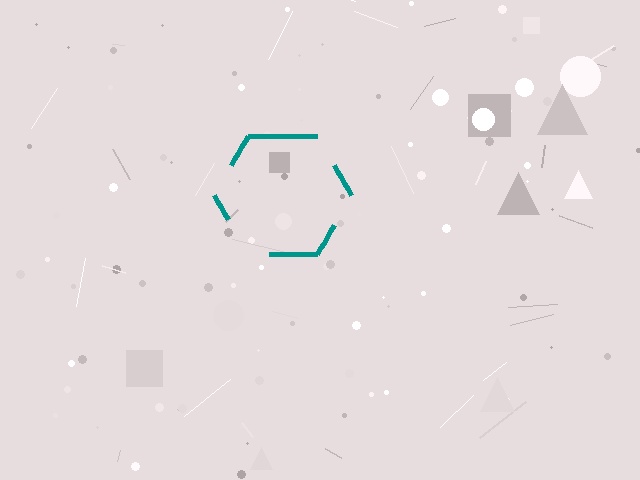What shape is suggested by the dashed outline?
The dashed outline suggests a hexagon.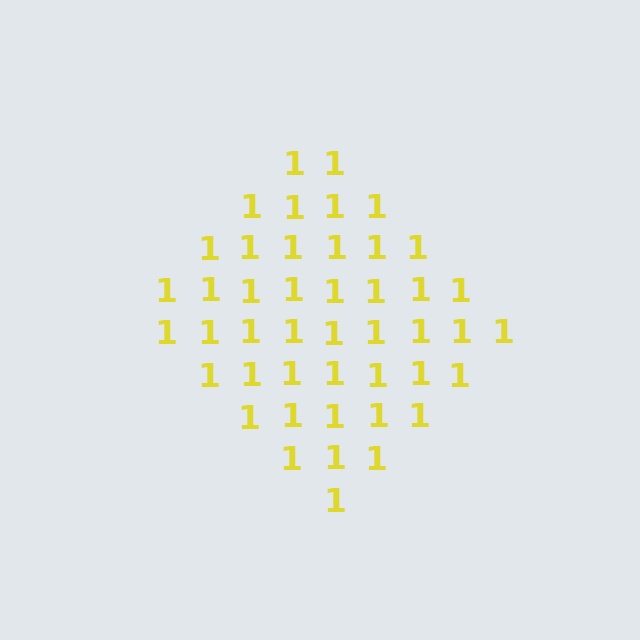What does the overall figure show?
The overall figure shows a diamond.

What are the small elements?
The small elements are digit 1's.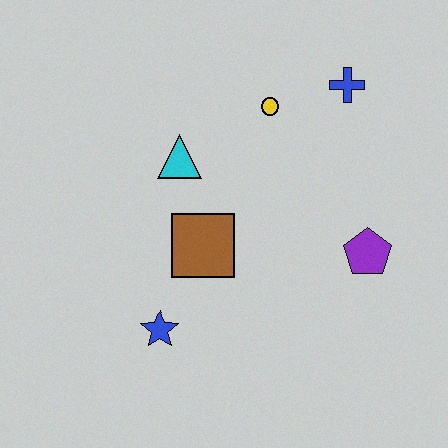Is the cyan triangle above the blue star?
Yes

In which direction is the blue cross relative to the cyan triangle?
The blue cross is to the right of the cyan triangle.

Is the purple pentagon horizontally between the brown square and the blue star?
No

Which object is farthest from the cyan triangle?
The purple pentagon is farthest from the cyan triangle.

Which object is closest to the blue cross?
The yellow circle is closest to the blue cross.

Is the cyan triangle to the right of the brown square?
No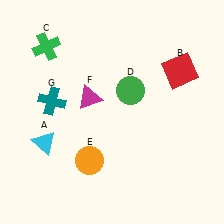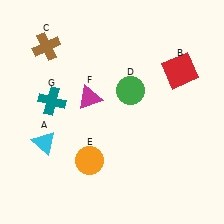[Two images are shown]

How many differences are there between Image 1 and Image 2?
There is 1 difference between the two images.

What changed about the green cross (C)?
In Image 1, C is green. In Image 2, it changed to brown.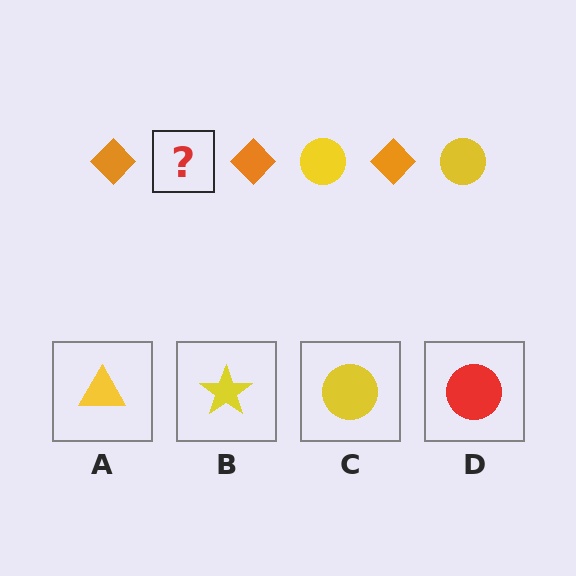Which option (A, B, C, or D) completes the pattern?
C.